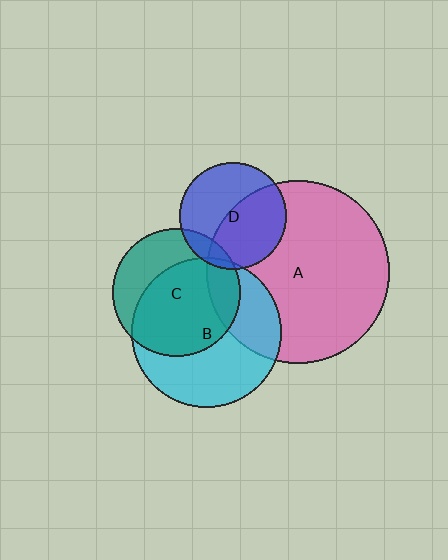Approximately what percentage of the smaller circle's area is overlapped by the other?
Approximately 50%.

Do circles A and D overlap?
Yes.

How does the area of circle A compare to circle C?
Approximately 2.1 times.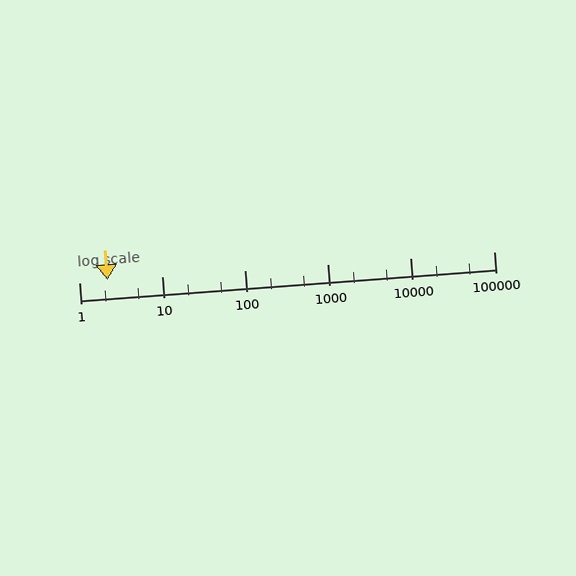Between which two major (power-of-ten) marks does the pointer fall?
The pointer is between 1 and 10.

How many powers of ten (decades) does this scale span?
The scale spans 5 decades, from 1 to 100000.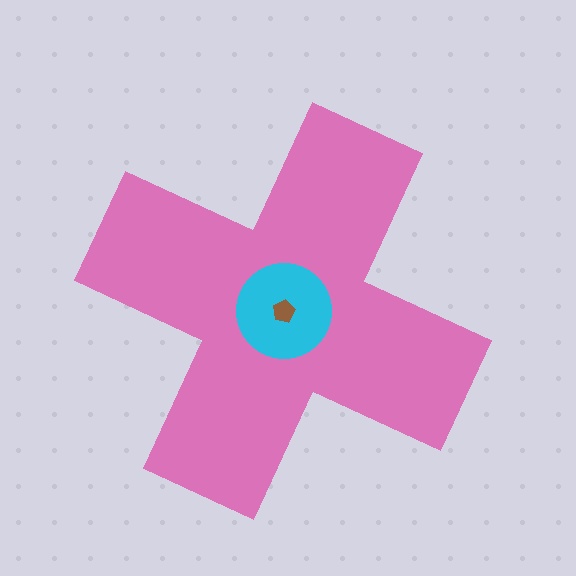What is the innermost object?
The brown pentagon.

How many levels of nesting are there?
3.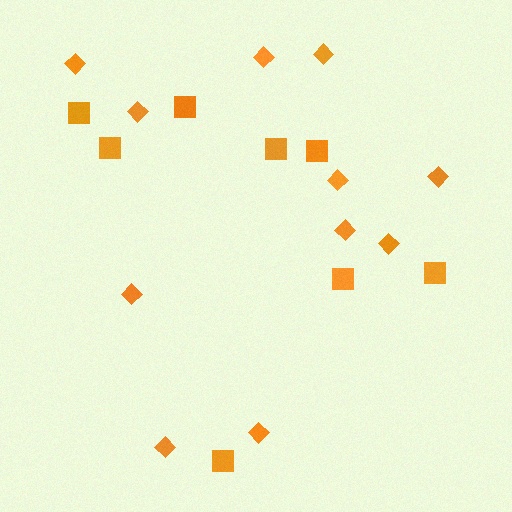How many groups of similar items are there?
There are 2 groups: one group of diamonds (11) and one group of squares (8).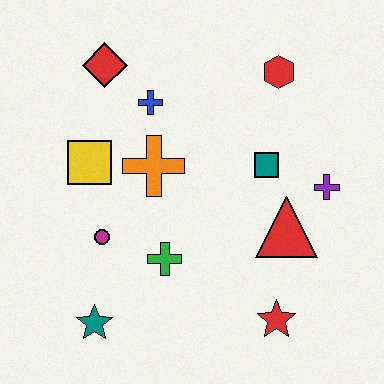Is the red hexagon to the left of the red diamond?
No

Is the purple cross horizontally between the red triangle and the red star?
No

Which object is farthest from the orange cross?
The red star is farthest from the orange cross.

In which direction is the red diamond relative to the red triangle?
The red diamond is to the left of the red triangle.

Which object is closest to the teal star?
The magenta circle is closest to the teal star.